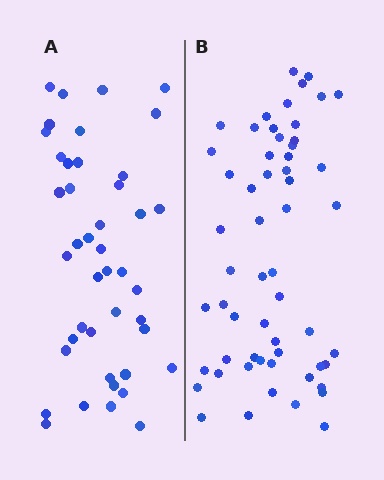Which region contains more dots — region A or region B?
Region B (the right region) has more dots.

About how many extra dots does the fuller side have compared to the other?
Region B has approximately 15 more dots than region A.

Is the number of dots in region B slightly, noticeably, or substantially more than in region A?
Region B has noticeably more, but not dramatically so. The ratio is roughly 1.3 to 1.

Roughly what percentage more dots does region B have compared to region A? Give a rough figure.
About 35% more.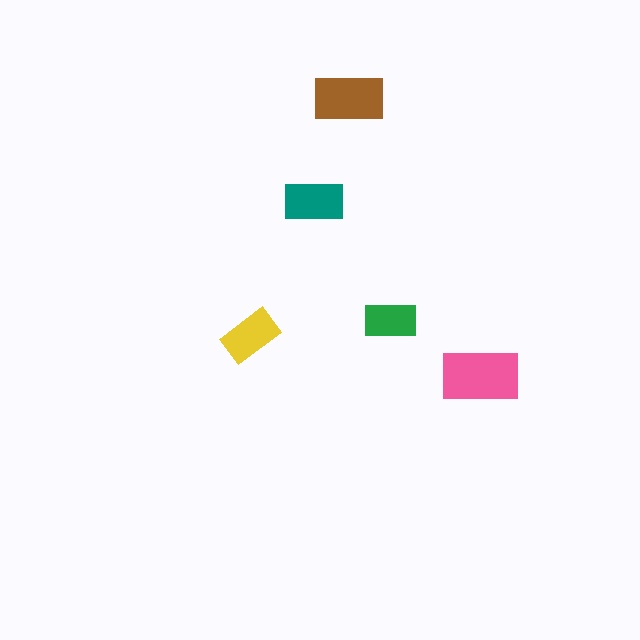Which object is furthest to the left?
The yellow rectangle is leftmost.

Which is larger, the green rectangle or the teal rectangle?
The teal one.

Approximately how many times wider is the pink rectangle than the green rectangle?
About 1.5 times wider.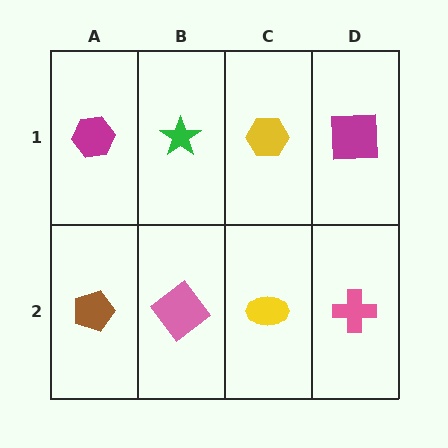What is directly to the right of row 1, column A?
A green star.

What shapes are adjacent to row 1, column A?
A brown pentagon (row 2, column A), a green star (row 1, column B).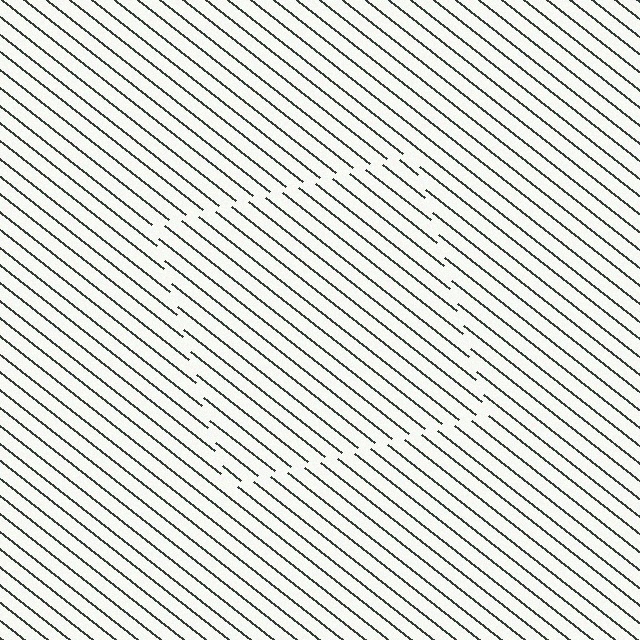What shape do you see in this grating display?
An illusory square. The interior of the shape contains the same grating, shifted by half a period — the contour is defined by the phase discontinuity where line-ends from the inner and outer gratings abut.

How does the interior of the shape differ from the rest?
The interior of the shape contains the same grating, shifted by half a period — the contour is defined by the phase discontinuity where line-ends from the inner and outer gratings abut.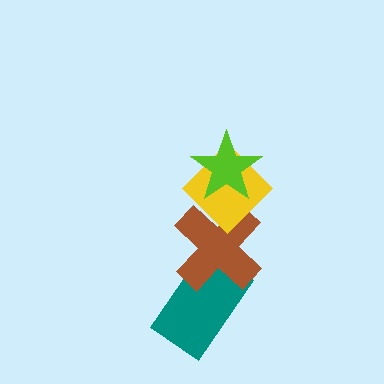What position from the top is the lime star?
The lime star is 1st from the top.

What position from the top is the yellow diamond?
The yellow diamond is 2nd from the top.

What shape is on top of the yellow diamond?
The lime star is on top of the yellow diamond.